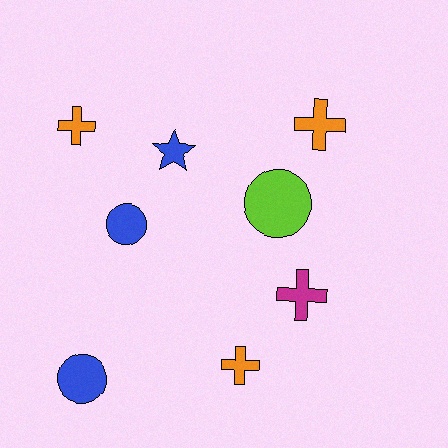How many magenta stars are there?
There are no magenta stars.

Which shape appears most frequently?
Cross, with 4 objects.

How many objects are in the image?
There are 8 objects.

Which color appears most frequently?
Orange, with 3 objects.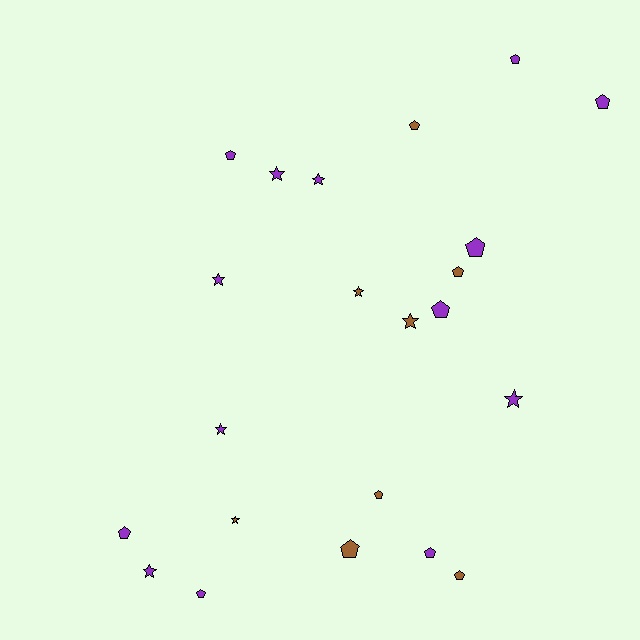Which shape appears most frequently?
Pentagon, with 13 objects.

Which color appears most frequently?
Purple, with 14 objects.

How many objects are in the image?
There are 22 objects.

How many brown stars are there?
There are 3 brown stars.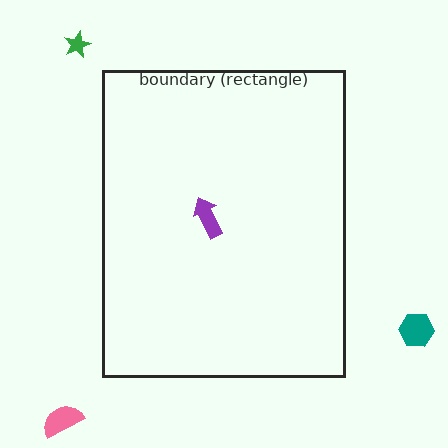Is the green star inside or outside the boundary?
Outside.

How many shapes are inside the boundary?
1 inside, 3 outside.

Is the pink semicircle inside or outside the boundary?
Outside.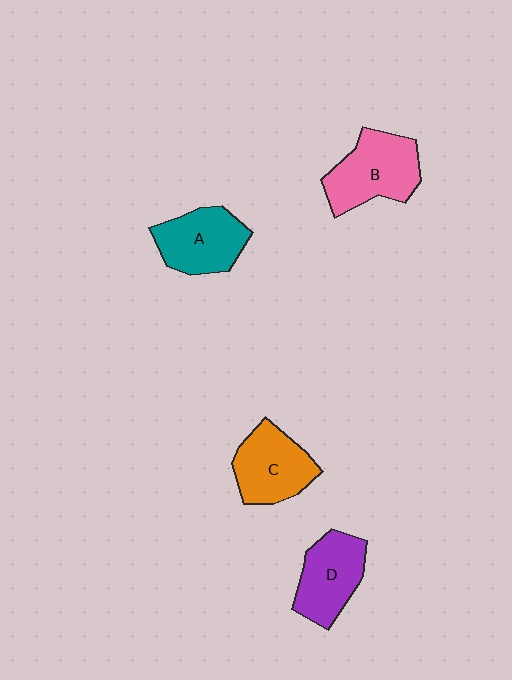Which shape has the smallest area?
Shape D (purple).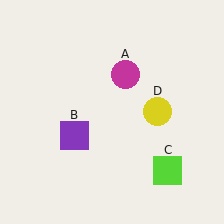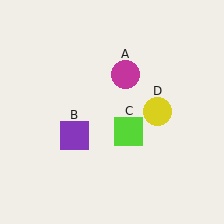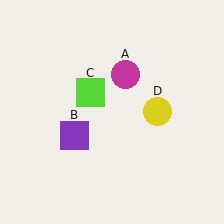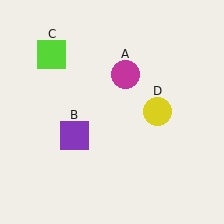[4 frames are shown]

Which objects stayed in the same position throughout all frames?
Magenta circle (object A) and purple square (object B) and yellow circle (object D) remained stationary.